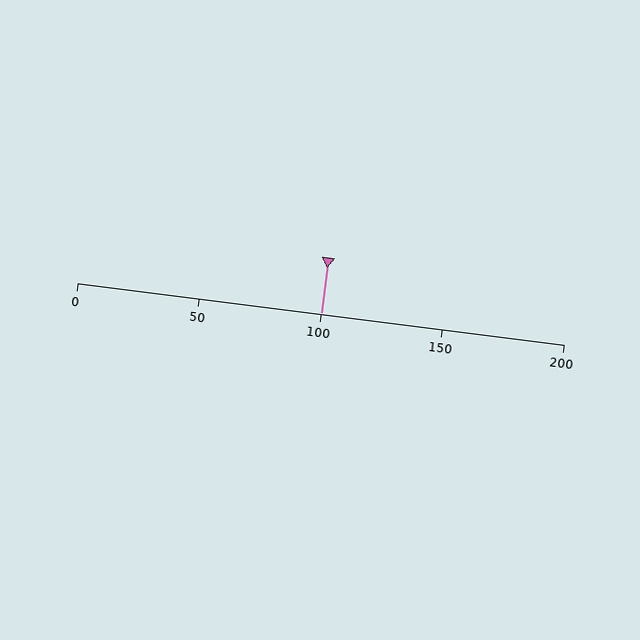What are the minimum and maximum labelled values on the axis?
The axis runs from 0 to 200.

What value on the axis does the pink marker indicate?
The marker indicates approximately 100.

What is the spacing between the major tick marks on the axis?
The major ticks are spaced 50 apart.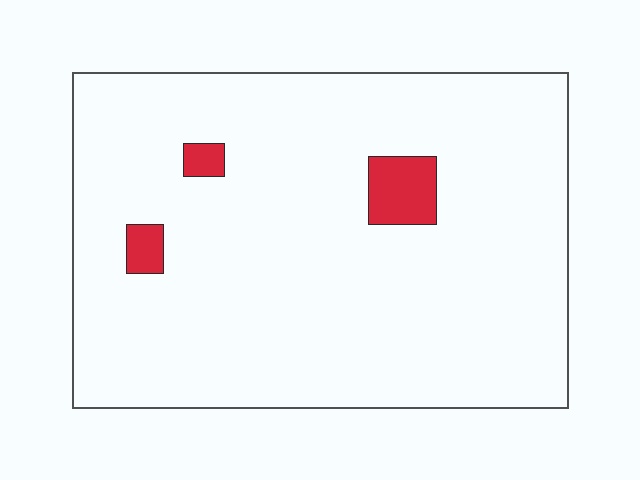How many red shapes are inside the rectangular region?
3.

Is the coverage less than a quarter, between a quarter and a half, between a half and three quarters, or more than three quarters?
Less than a quarter.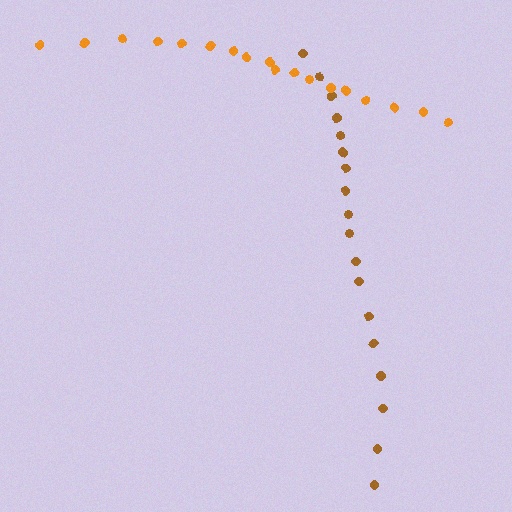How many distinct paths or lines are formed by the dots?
There are 2 distinct paths.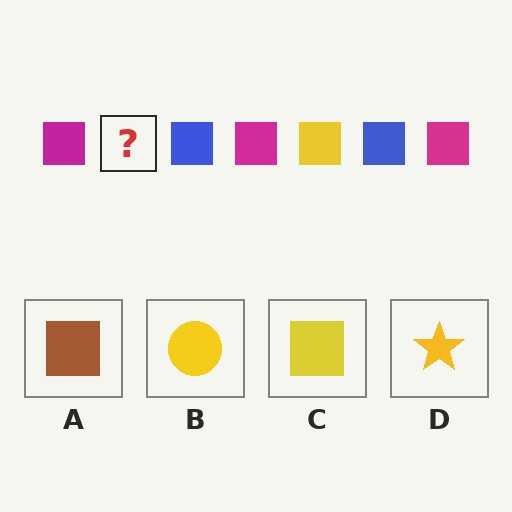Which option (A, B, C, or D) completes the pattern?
C.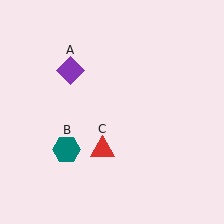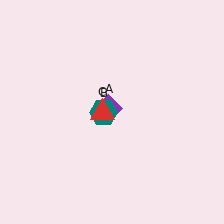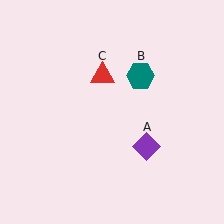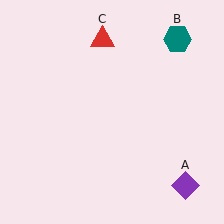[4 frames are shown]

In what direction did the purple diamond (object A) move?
The purple diamond (object A) moved down and to the right.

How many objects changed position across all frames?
3 objects changed position: purple diamond (object A), teal hexagon (object B), red triangle (object C).